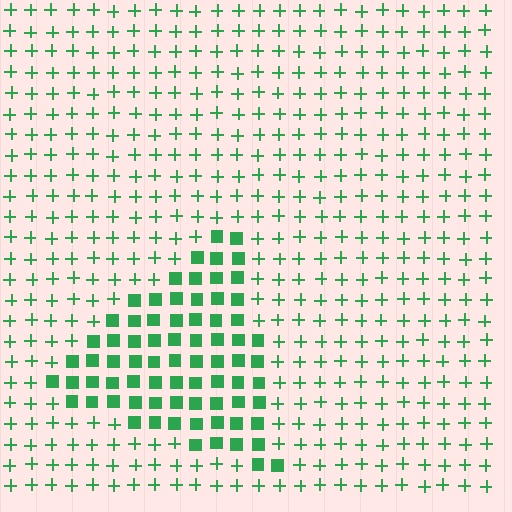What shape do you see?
I see a triangle.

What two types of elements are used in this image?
The image uses squares inside the triangle region and plus signs outside it.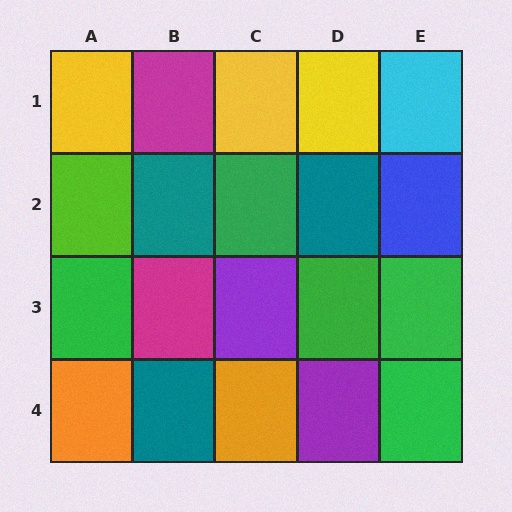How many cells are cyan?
1 cell is cyan.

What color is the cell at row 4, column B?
Teal.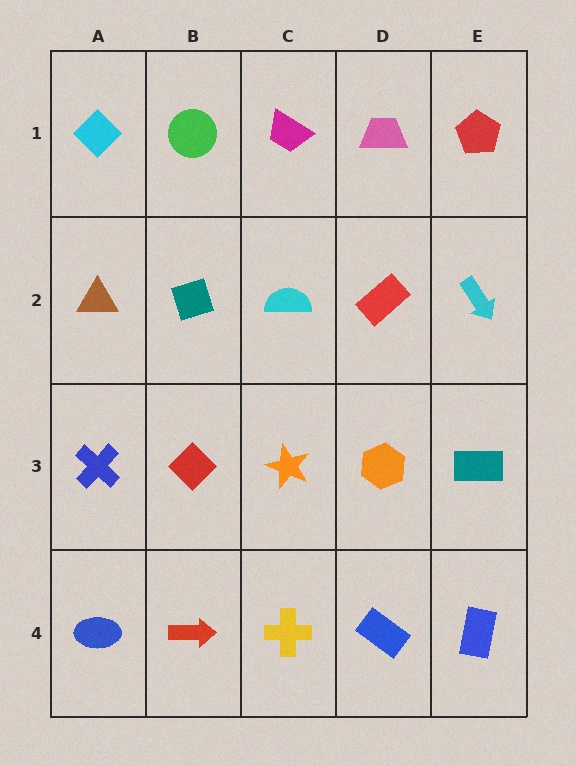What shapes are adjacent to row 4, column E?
A teal rectangle (row 3, column E), a blue rectangle (row 4, column D).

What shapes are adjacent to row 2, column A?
A cyan diamond (row 1, column A), a blue cross (row 3, column A), a teal diamond (row 2, column B).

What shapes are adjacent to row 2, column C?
A magenta trapezoid (row 1, column C), an orange star (row 3, column C), a teal diamond (row 2, column B), a red rectangle (row 2, column D).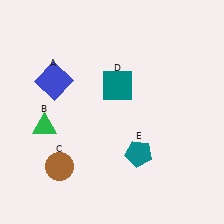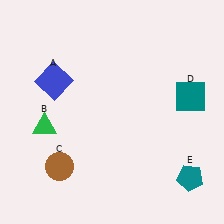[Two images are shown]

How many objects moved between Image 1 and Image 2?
2 objects moved between the two images.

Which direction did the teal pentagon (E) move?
The teal pentagon (E) moved right.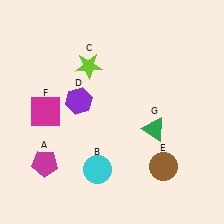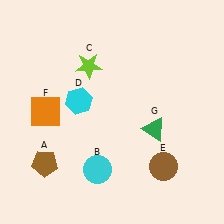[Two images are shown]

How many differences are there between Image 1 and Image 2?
There are 3 differences between the two images.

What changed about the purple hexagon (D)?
In Image 1, D is purple. In Image 2, it changed to cyan.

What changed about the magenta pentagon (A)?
In Image 1, A is magenta. In Image 2, it changed to brown.